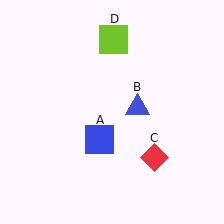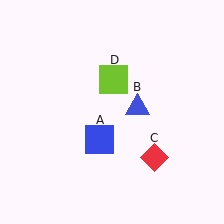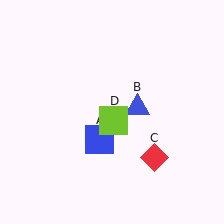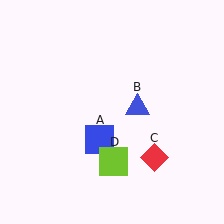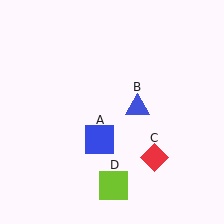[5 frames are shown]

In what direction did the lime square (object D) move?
The lime square (object D) moved down.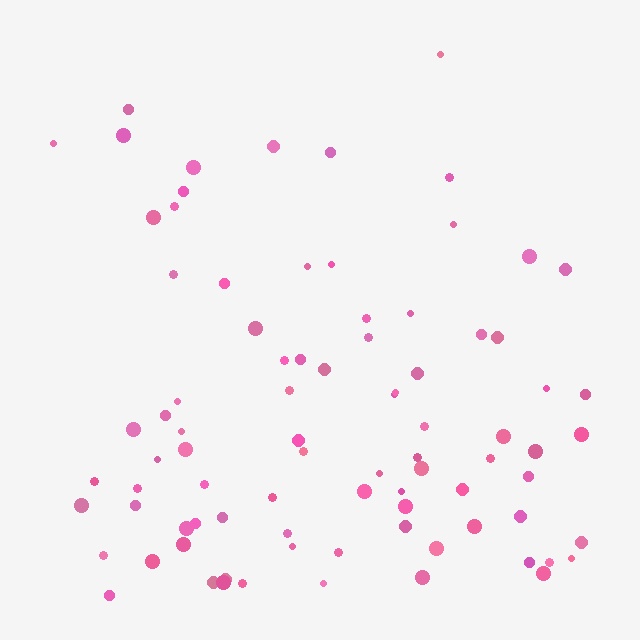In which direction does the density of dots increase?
From top to bottom, with the bottom side densest.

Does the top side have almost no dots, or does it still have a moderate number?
Still a moderate number, just noticeably fewer than the bottom.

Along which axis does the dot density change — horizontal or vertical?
Vertical.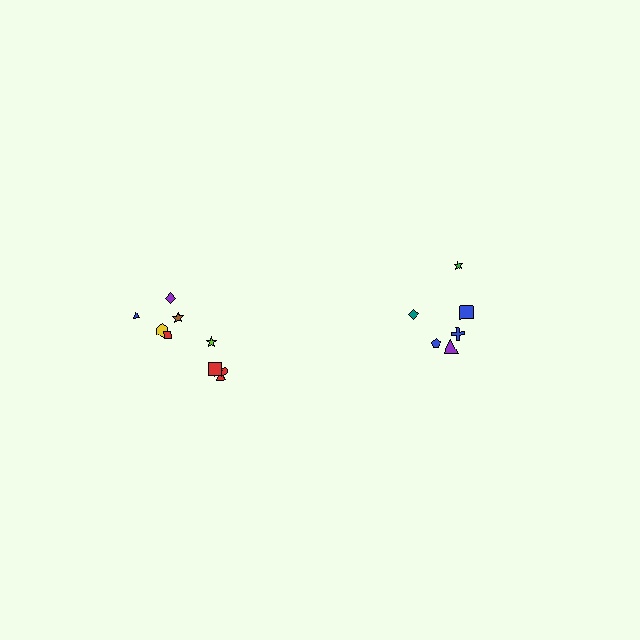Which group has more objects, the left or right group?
The left group.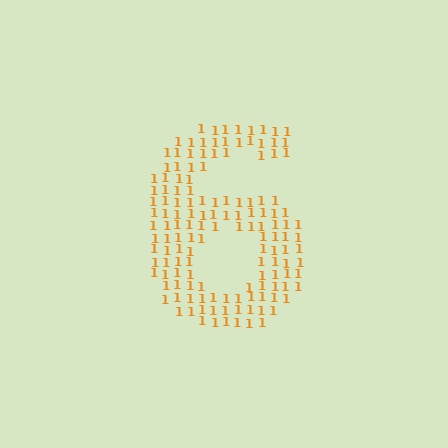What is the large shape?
The large shape is the digit 6.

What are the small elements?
The small elements are digit 1's.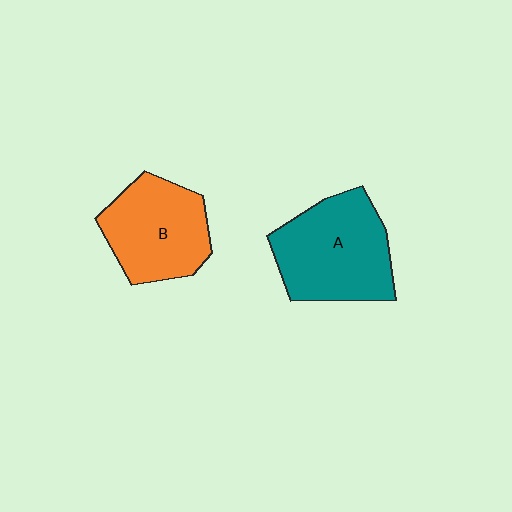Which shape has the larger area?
Shape A (teal).